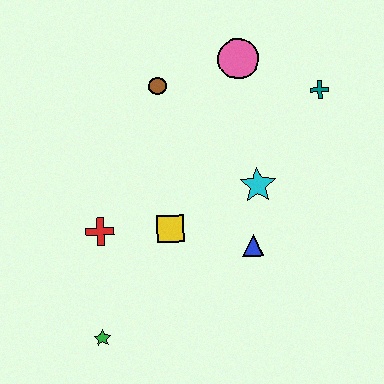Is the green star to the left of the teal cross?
Yes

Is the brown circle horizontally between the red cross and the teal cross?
Yes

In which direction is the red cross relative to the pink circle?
The red cross is below the pink circle.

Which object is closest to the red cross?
The yellow square is closest to the red cross.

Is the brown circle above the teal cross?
Yes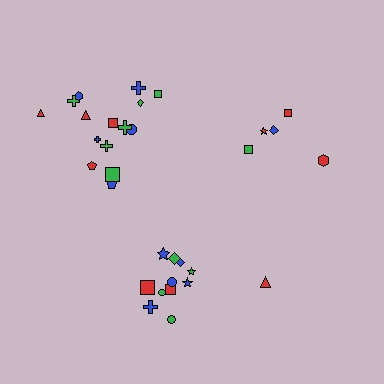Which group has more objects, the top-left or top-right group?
The top-left group.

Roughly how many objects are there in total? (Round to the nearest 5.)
Roughly 30 objects in total.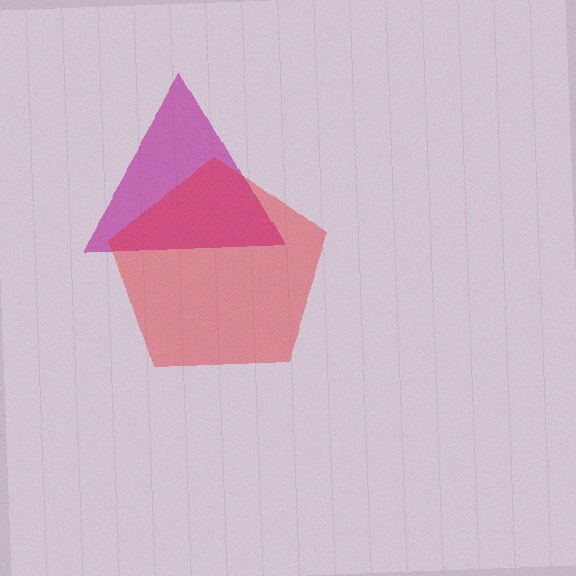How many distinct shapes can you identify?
There are 2 distinct shapes: a magenta triangle, a red pentagon.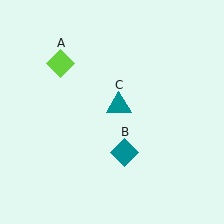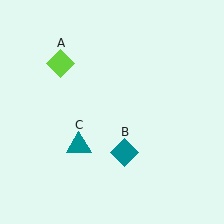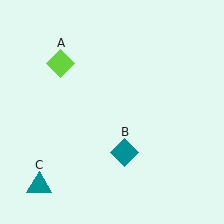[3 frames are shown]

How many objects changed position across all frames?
1 object changed position: teal triangle (object C).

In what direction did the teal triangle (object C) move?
The teal triangle (object C) moved down and to the left.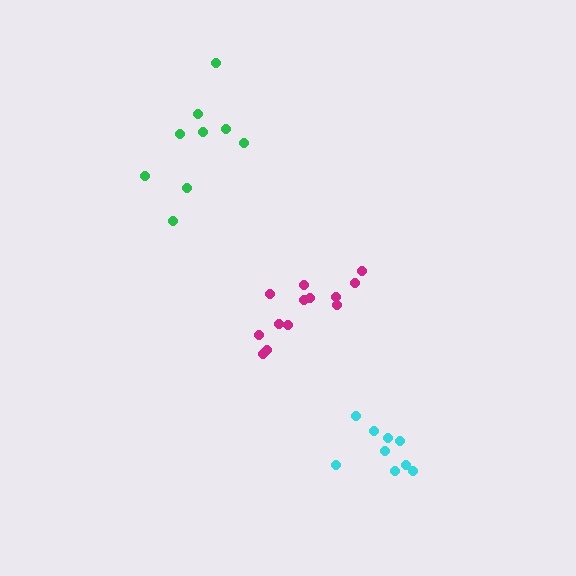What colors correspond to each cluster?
The clusters are colored: green, cyan, magenta.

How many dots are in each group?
Group 1: 9 dots, Group 2: 9 dots, Group 3: 13 dots (31 total).